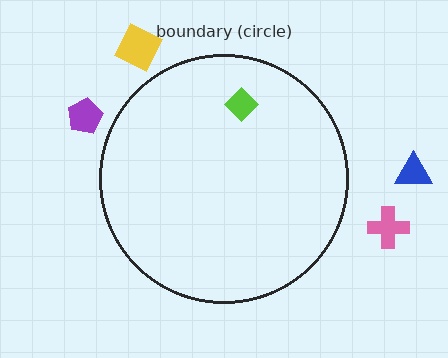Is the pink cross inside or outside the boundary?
Outside.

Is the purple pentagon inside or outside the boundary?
Outside.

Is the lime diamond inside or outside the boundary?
Inside.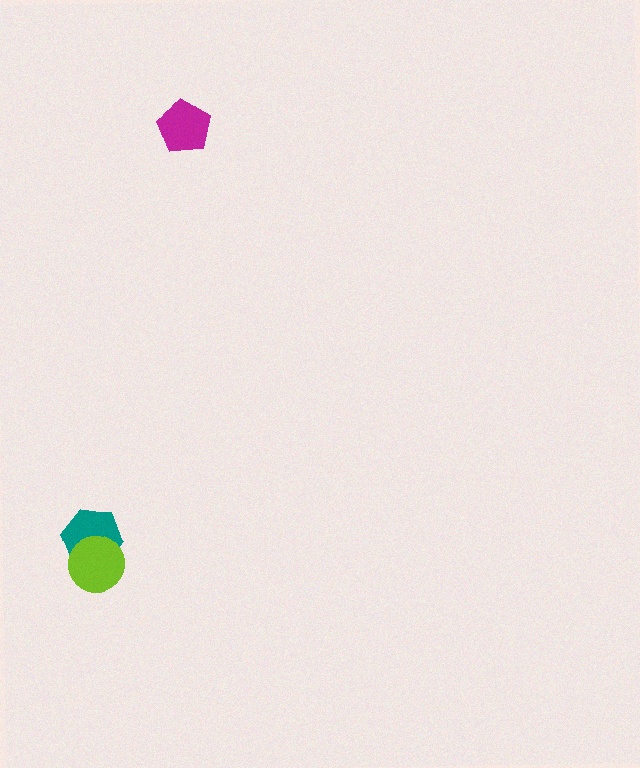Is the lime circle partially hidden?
No, no other shape covers it.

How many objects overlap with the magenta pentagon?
0 objects overlap with the magenta pentagon.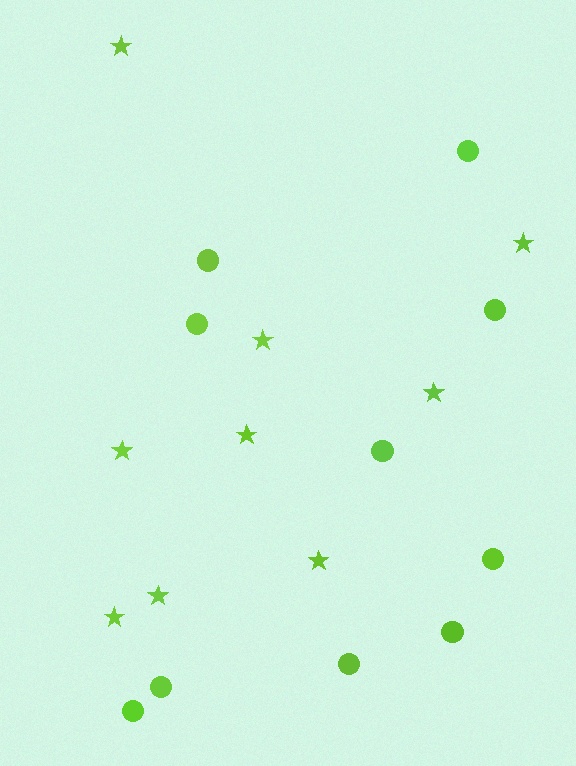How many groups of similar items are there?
There are 2 groups: one group of stars (9) and one group of circles (10).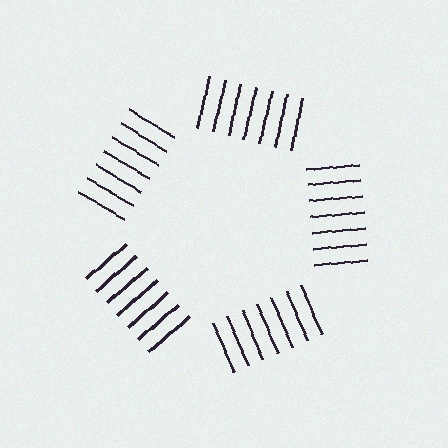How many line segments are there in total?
35 — 7 along each of the 5 edges.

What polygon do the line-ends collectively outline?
An illusory pentagon — the line segments terminate on its edges but no continuous stroke is drawn.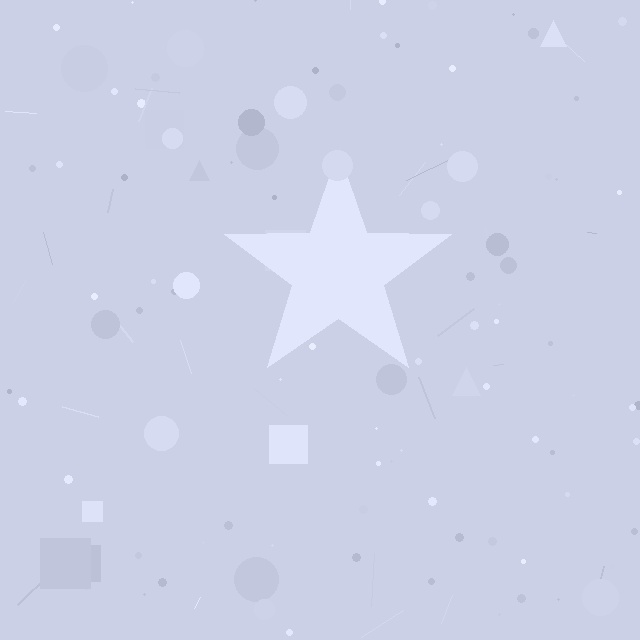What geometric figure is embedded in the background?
A star is embedded in the background.